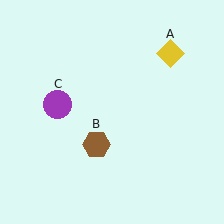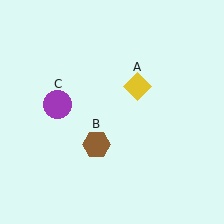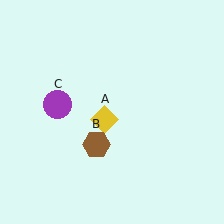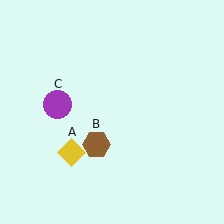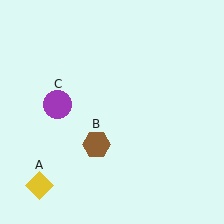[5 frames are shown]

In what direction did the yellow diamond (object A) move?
The yellow diamond (object A) moved down and to the left.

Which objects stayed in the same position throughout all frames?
Brown hexagon (object B) and purple circle (object C) remained stationary.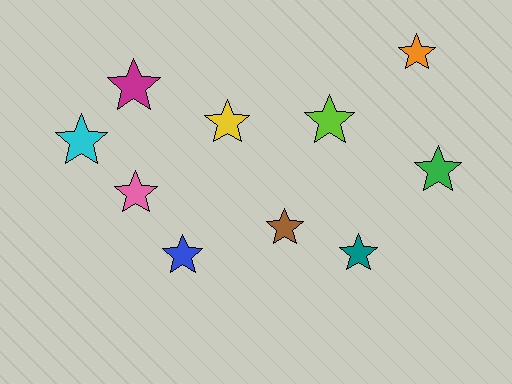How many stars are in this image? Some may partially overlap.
There are 10 stars.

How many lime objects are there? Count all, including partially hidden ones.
There is 1 lime object.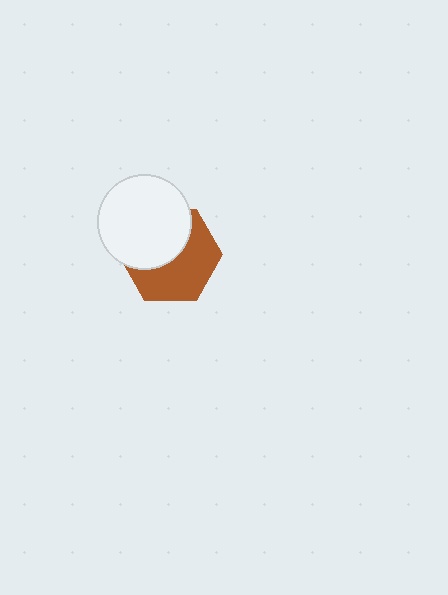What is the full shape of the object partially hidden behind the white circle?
The partially hidden object is a brown hexagon.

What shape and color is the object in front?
The object in front is a white circle.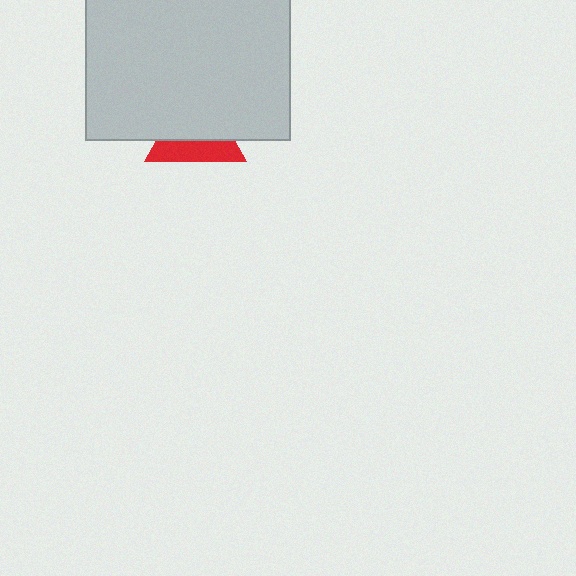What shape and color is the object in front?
The object in front is a light gray rectangle.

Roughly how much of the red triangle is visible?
A small part of it is visible (roughly 39%).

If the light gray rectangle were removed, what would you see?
You would see the complete red triangle.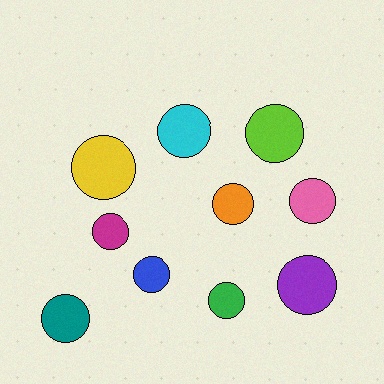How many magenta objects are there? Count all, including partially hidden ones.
There is 1 magenta object.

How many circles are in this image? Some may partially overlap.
There are 10 circles.